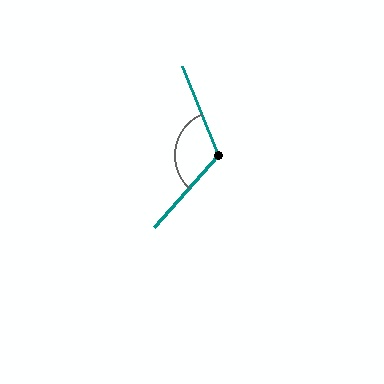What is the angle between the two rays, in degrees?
Approximately 116 degrees.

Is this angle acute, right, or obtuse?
It is obtuse.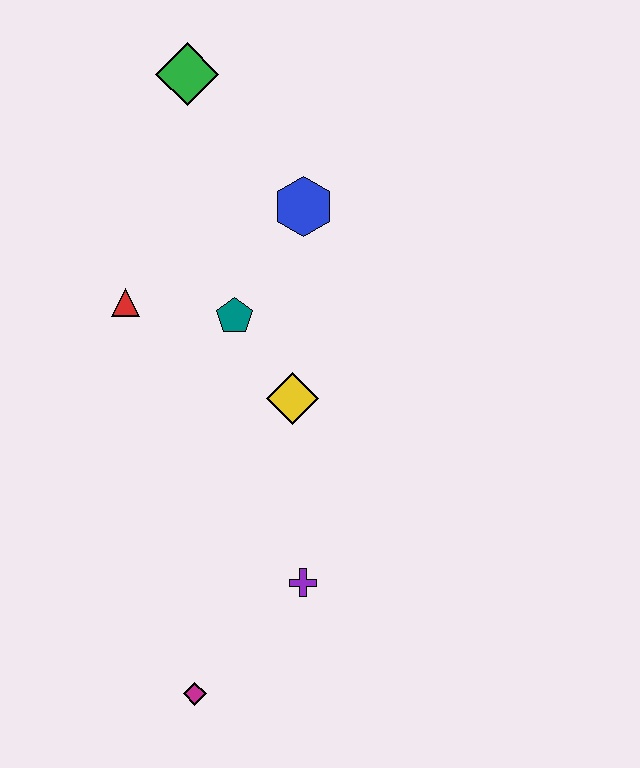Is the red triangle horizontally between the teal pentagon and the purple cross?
No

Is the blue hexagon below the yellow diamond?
No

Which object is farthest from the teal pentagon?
The magenta diamond is farthest from the teal pentagon.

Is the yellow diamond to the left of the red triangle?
No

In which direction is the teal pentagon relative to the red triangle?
The teal pentagon is to the right of the red triangle.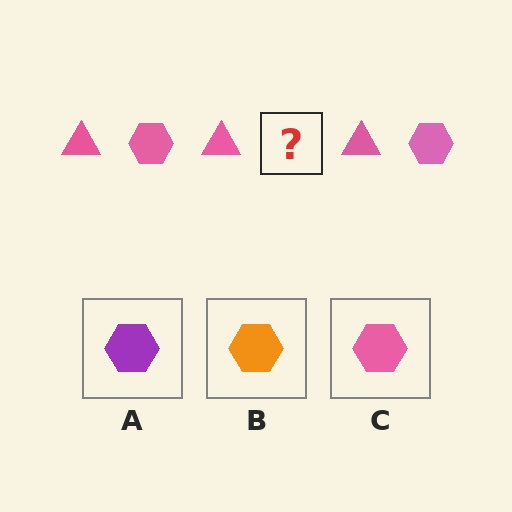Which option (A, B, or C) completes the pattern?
C.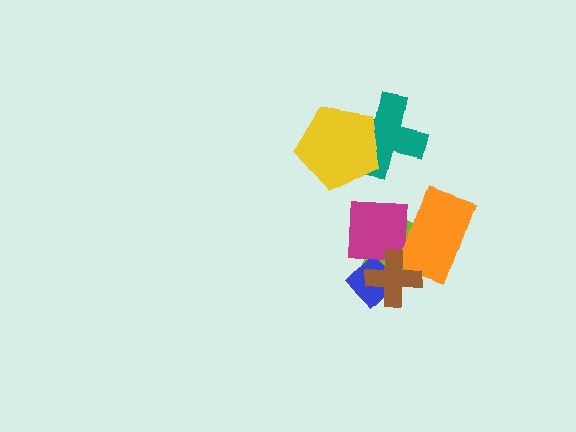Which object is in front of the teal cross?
The yellow pentagon is in front of the teal cross.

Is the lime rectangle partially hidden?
Yes, it is partially covered by another shape.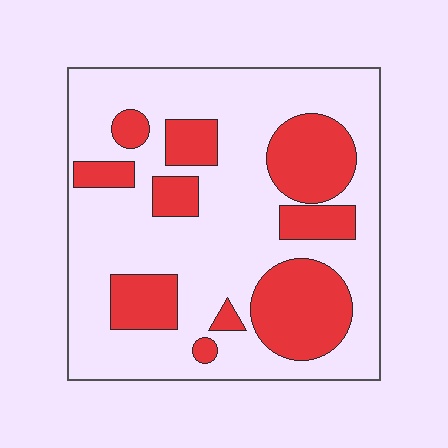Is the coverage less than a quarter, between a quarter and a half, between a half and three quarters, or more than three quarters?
Between a quarter and a half.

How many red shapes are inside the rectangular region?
10.